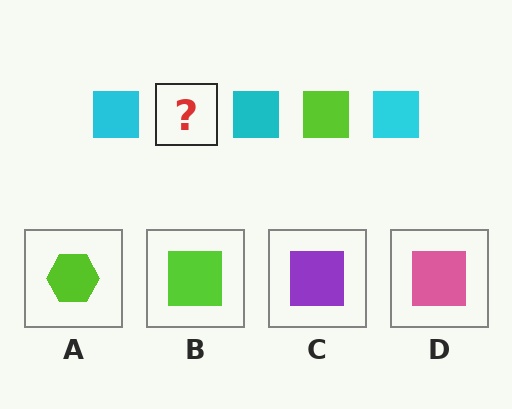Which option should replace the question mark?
Option B.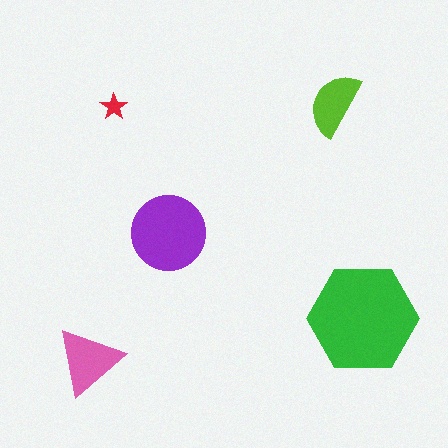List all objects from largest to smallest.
The green hexagon, the purple circle, the pink triangle, the lime semicircle, the red star.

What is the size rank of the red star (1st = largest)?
5th.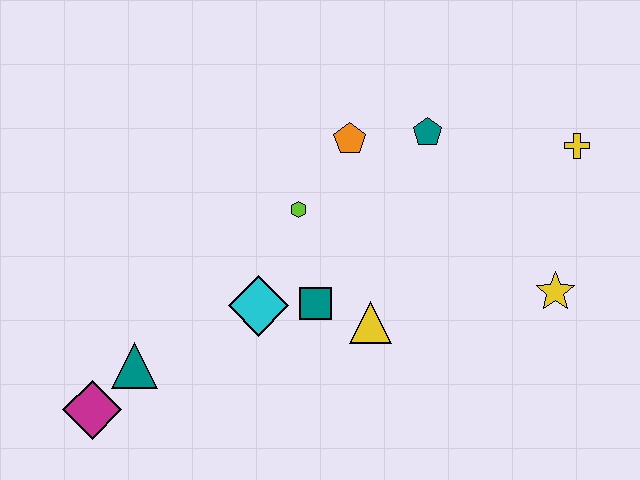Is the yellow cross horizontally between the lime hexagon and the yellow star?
No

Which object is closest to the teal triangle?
The magenta diamond is closest to the teal triangle.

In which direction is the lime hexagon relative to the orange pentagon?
The lime hexagon is below the orange pentagon.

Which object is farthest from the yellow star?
The magenta diamond is farthest from the yellow star.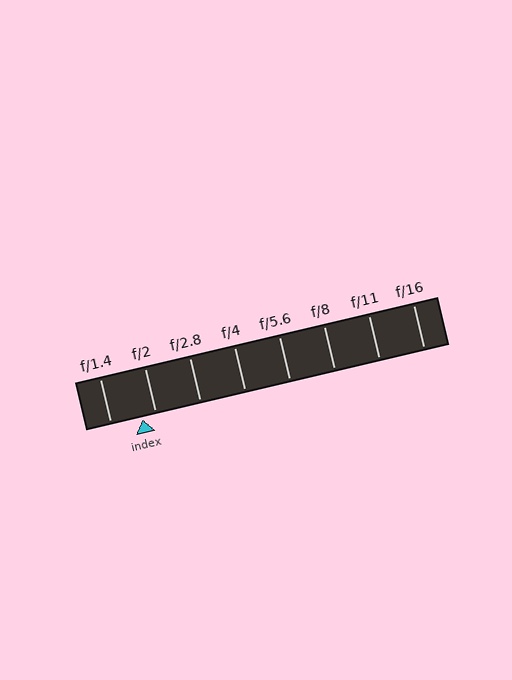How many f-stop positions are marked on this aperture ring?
There are 8 f-stop positions marked.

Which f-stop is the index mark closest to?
The index mark is closest to f/2.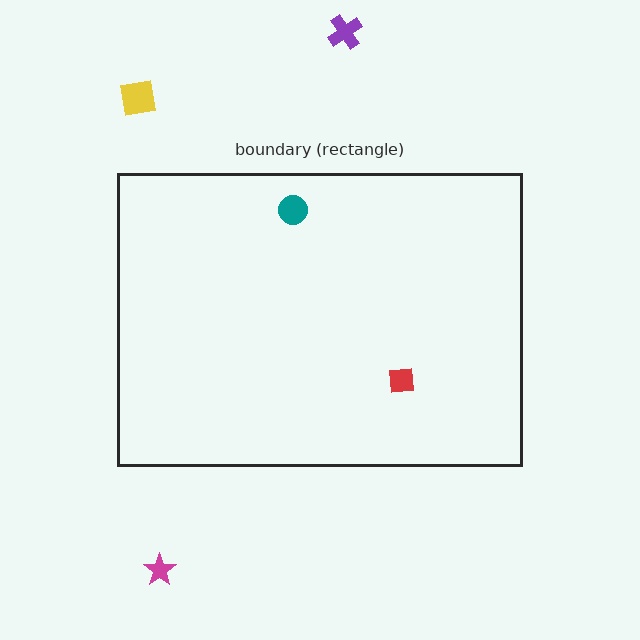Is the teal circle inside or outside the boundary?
Inside.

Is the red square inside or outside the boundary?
Inside.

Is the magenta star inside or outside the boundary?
Outside.